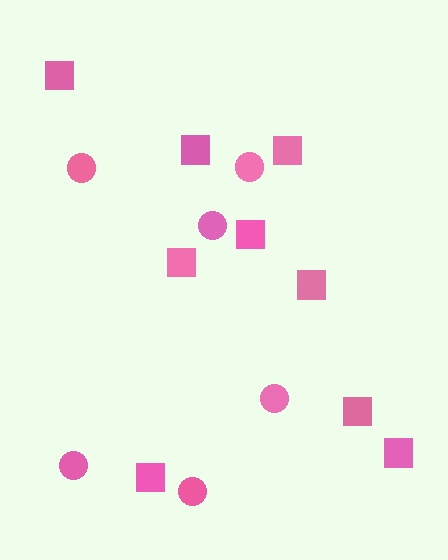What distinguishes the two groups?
There are 2 groups: one group of squares (9) and one group of circles (6).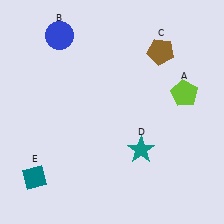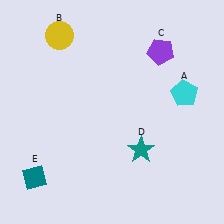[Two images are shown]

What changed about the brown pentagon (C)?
In Image 1, C is brown. In Image 2, it changed to purple.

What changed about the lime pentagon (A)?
In Image 1, A is lime. In Image 2, it changed to cyan.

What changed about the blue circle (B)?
In Image 1, B is blue. In Image 2, it changed to yellow.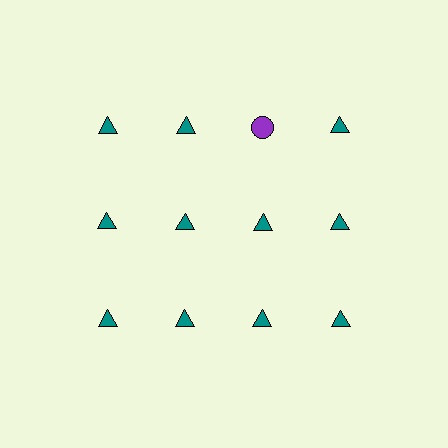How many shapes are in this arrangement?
There are 12 shapes arranged in a grid pattern.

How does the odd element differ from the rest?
It differs in both color (purple instead of teal) and shape (circle instead of triangle).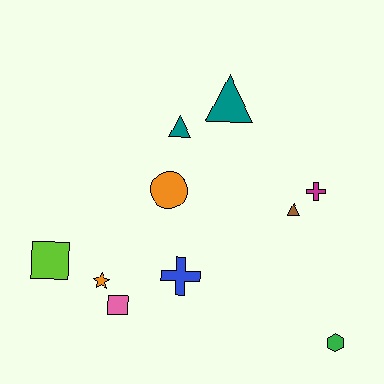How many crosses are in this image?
There are 2 crosses.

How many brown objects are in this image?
There is 1 brown object.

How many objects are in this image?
There are 10 objects.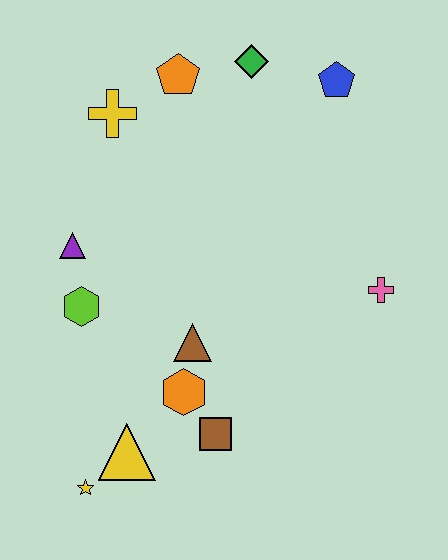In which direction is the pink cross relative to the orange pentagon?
The pink cross is below the orange pentagon.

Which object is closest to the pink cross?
The brown triangle is closest to the pink cross.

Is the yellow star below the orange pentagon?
Yes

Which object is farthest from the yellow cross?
The yellow star is farthest from the yellow cross.